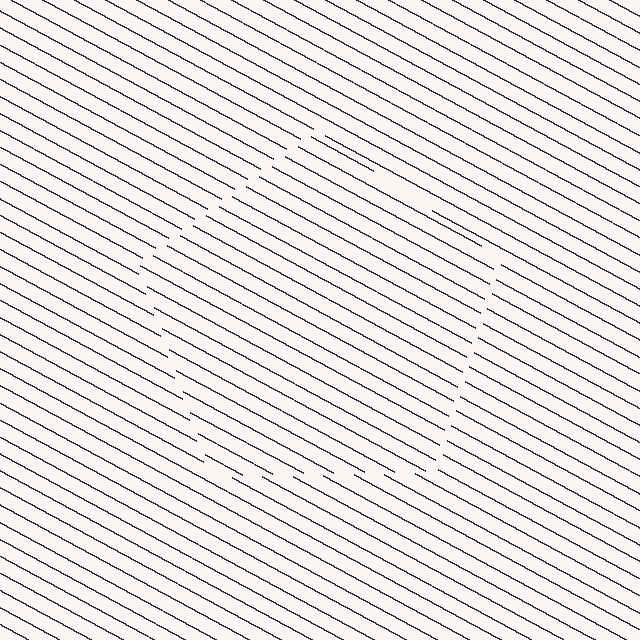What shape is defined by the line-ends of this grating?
An illusory pentagon. The interior of the shape contains the same grating, shifted by half a period — the contour is defined by the phase discontinuity where line-ends from the inner and outer gratings abut.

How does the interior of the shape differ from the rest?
The interior of the shape contains the same grating, shifted by half a period — the contour is defined by the phase discontinuity where line-ends from the inner and outer gratings abut.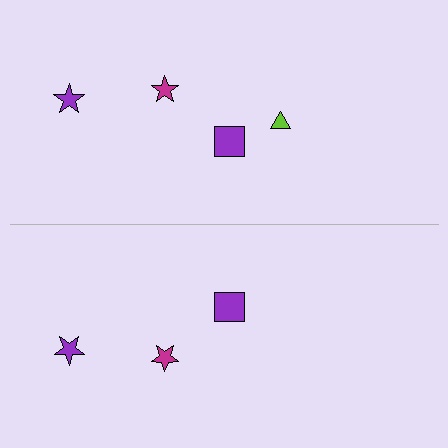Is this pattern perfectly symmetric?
No, the pattern is not perfectly symmetric. A lime triangle is missing from the bottom side.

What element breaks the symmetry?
A lime triangle is missing from the bottom side.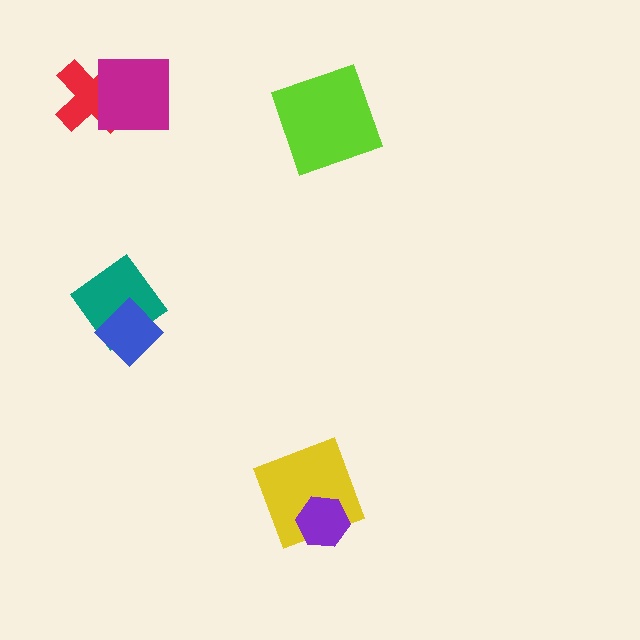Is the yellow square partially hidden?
Yes, it is partially covered by another shape.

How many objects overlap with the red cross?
1 object overlaps with the red cross.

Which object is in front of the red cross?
The magenta square is in front of the red cross.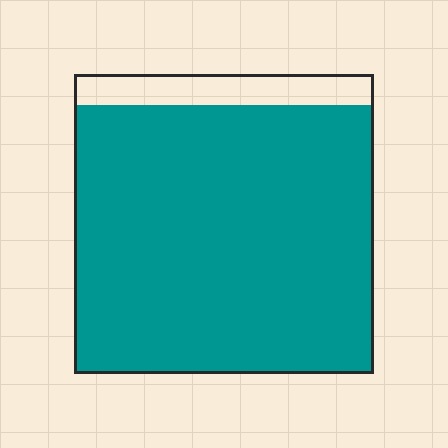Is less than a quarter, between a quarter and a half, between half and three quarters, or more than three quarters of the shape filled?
More than three quarters.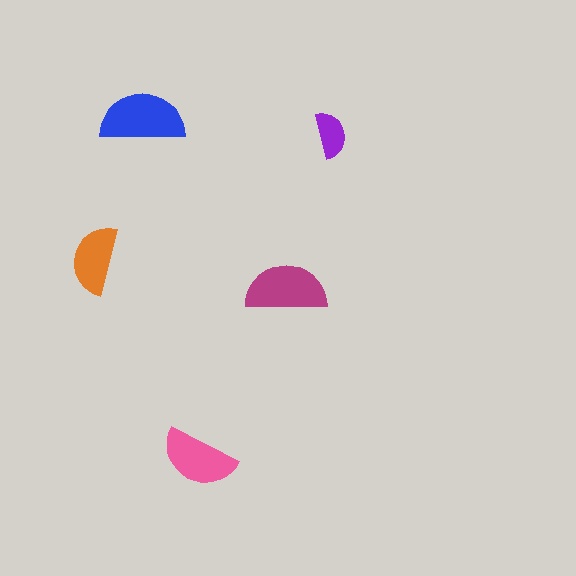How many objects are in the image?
There are 5 objects in the image.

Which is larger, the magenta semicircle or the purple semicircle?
The magenta one.